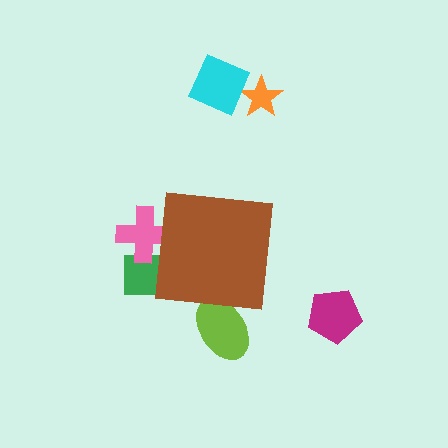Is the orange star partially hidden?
No, the orange star is fully visible.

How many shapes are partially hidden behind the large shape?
3 shapes are partially hidden.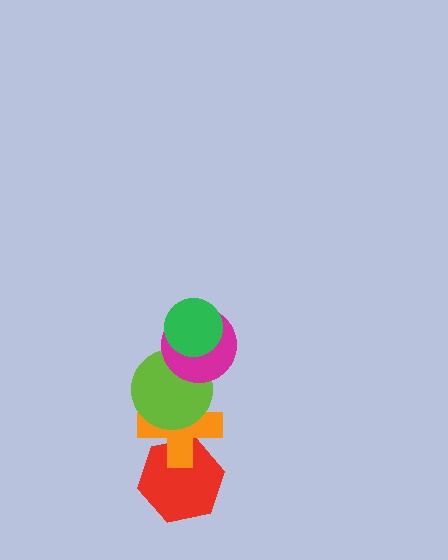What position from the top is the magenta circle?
The magenta circle is 2nd from the top.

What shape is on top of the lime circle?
The magenta circle is on top of the lime circle.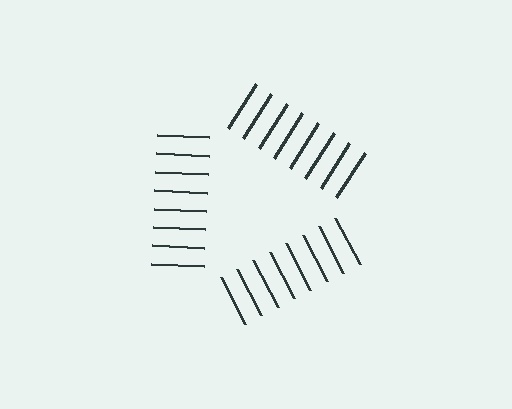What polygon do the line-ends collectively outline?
An illusory triangle — the line segments terminate on its edges but no continuous stroke is drawn.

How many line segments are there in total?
24 — 8 along each of the 3 edges.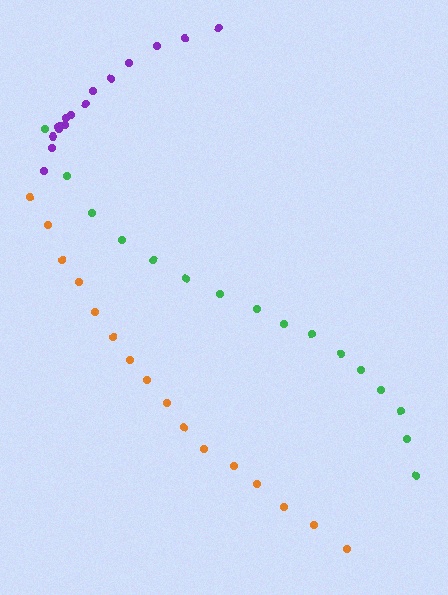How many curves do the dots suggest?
There are 3 distinct paths.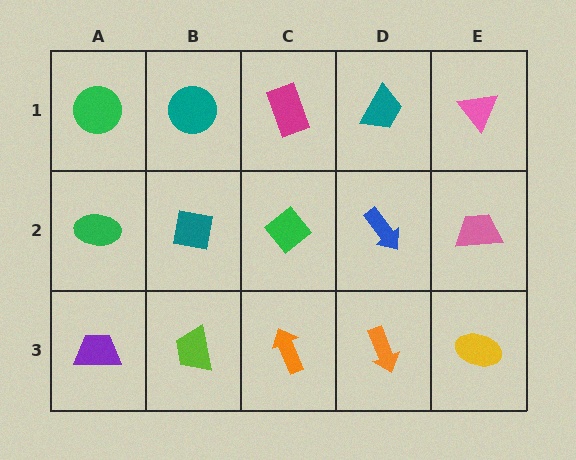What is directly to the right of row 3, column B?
An orange arrow.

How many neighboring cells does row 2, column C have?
4.